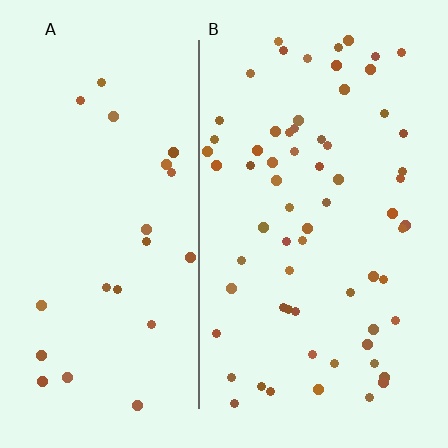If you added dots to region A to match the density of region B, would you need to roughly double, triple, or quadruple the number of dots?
Approximately triple.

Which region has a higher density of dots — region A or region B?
B (the right).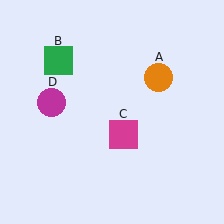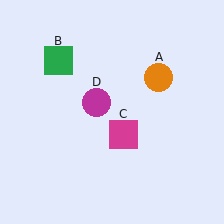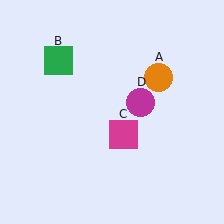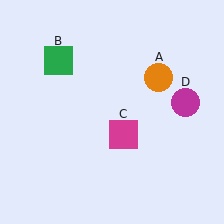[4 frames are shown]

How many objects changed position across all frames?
1 object changed position: magenta circle (object D).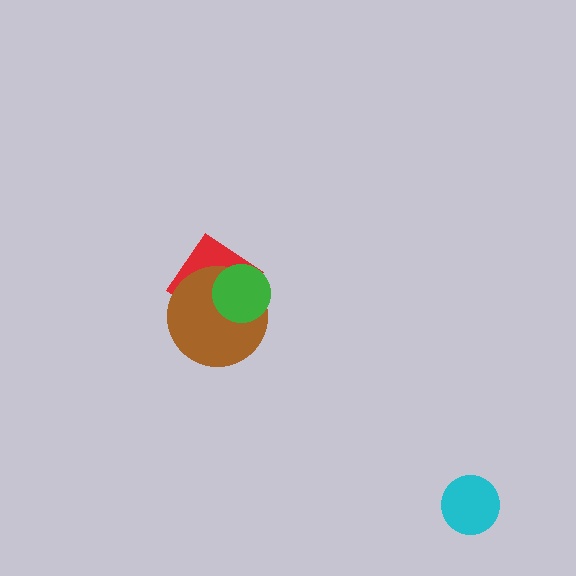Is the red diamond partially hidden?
Yes, it is partially covered by another shape.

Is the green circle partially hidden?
No, no other shape covers it.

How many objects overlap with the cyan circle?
0 objects overlap with the cyan circle.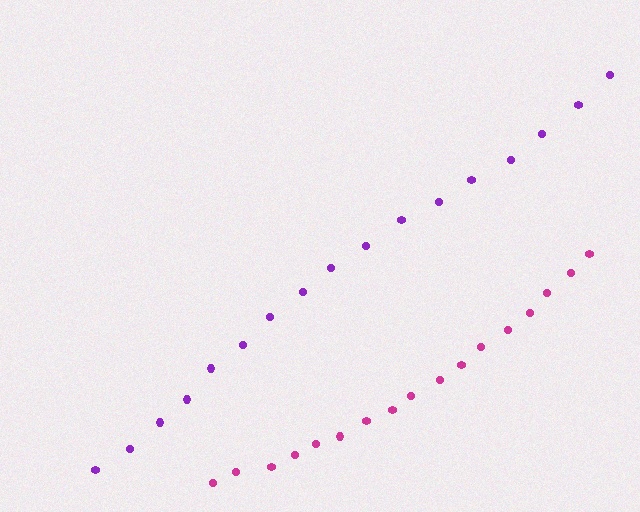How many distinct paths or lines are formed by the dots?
There are 2 distinct paths.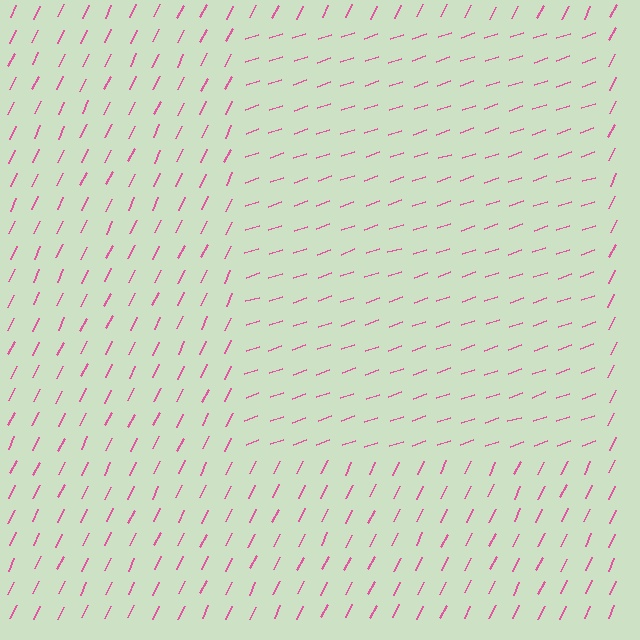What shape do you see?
I see a rectangle.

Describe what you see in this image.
The image is filled with small pink line segments. A rectangle region in the image has lines oriented differently from the surrounding lines, creating a visible texture boundary.